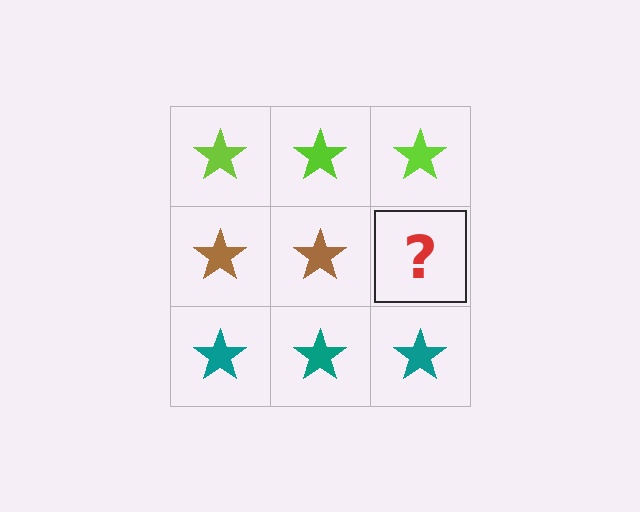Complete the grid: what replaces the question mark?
The question mark should be replaced with a brown star.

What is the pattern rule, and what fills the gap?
The rule is that each row has a consistent color. The gap should be filled with a brown star.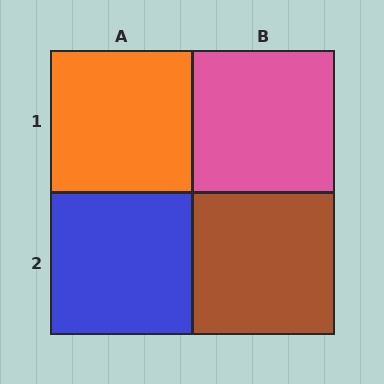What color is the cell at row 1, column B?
Pink.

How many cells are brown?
1 cell is brown.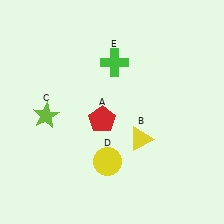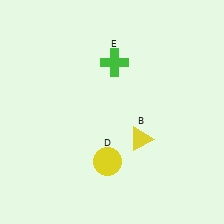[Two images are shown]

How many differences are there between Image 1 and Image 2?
There are 2 differences between the two images.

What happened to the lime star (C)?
The lime star (C) was removed in Image 2. It was in the bottom-left area of Image 1.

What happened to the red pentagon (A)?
The red pentagon (A) was removed in Image 2. It was in the bottom-left area of Image 1.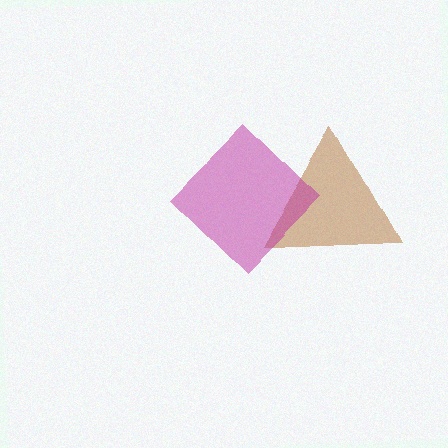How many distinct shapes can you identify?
There are 2 distinct shapes: a brown triangle, a magenta diamond.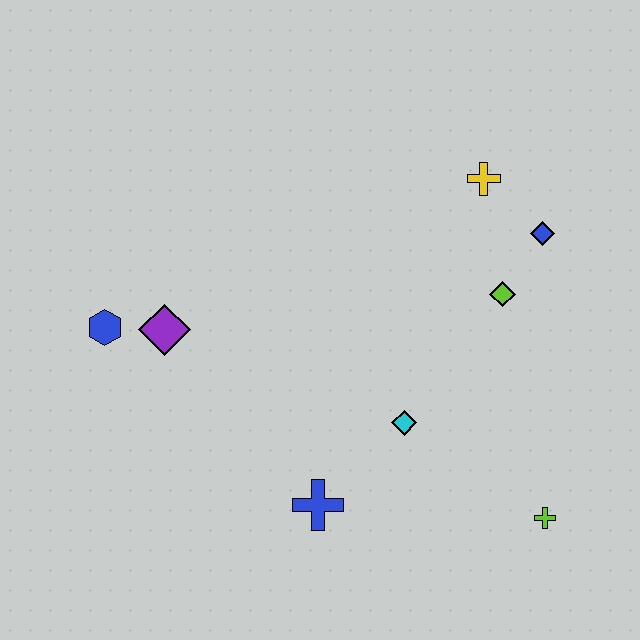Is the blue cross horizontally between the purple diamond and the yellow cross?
Yes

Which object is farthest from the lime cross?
The blue hexagon is farthest from the lime cross.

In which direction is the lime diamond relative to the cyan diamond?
The lime diamond is above the cyan diamond.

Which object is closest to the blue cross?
The cyan diamond is closest to the blue cross.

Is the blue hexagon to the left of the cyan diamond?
Yes